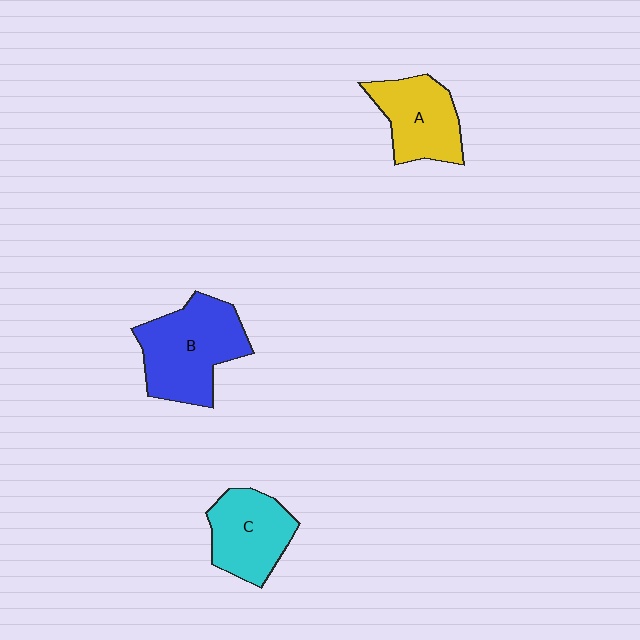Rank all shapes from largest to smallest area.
From largest to smallest: B (blue), C (cyan), A (yellow).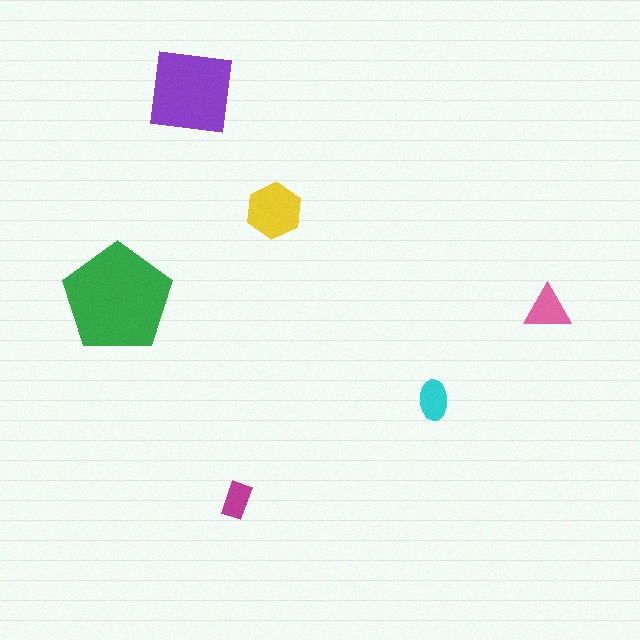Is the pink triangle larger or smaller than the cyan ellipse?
Larger.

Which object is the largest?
The green pentagon.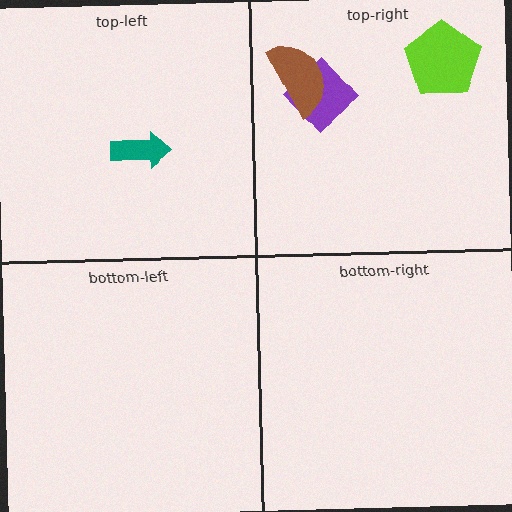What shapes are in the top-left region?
The teal arrow.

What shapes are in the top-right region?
The lime pentagon, the purple diamond, the brown semicircle.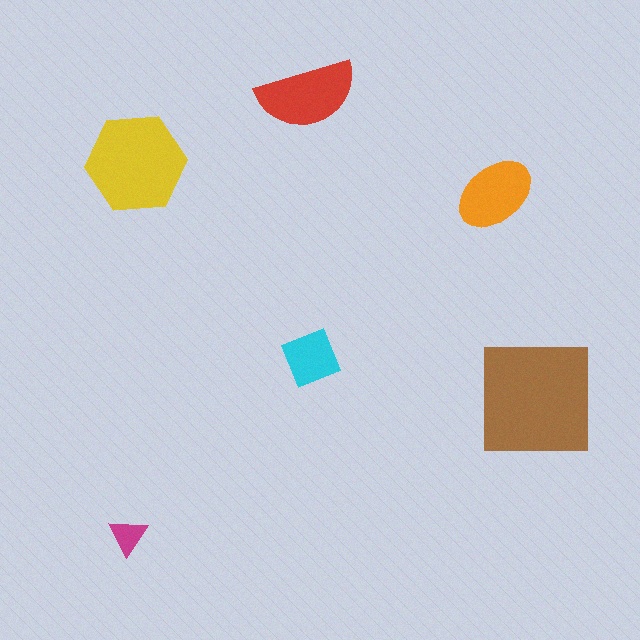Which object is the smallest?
The magenta triangle.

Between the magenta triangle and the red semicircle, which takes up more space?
The red semicircle.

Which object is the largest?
The brown square.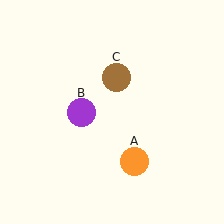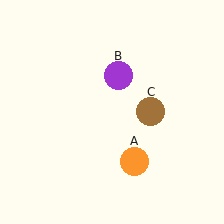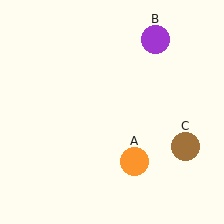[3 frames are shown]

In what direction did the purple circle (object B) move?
The purple circle (object B) moved up and to the right.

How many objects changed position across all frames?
2 objects changed position: purple circle (object B), brown circle (object C).